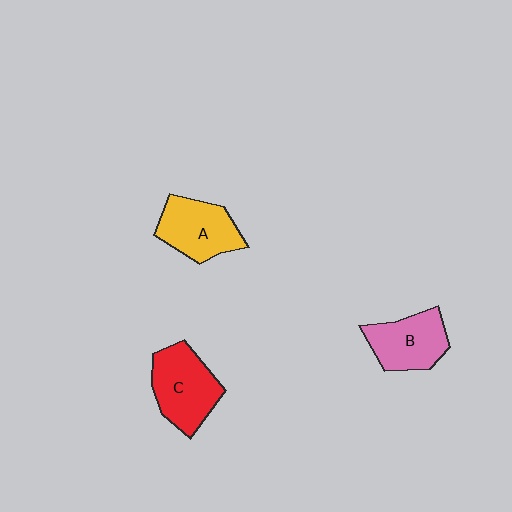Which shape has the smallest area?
Shape B (pink).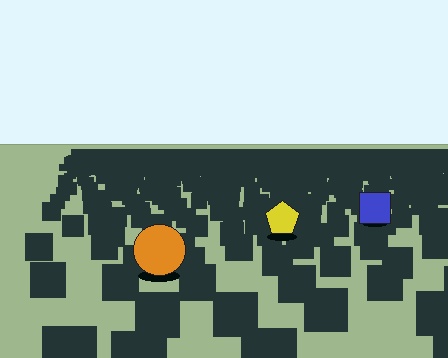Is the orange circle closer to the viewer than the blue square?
Yes. The orange circle is closer — you can tell from the texture gradient: the ground texture is coarser near it.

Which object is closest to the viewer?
The orange circle is closest. The texture marks near it are larger and more spread out.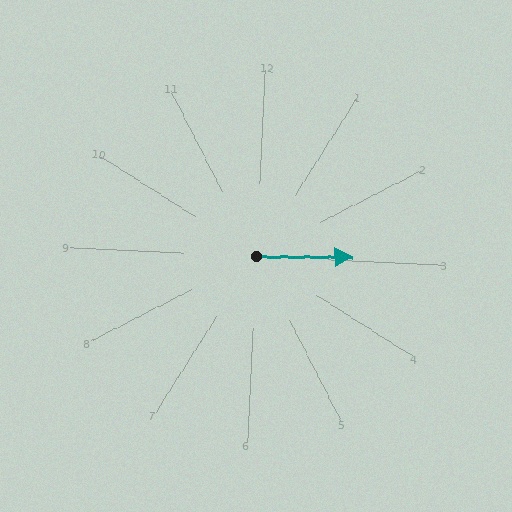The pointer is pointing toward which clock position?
Roughly 3 o'clock.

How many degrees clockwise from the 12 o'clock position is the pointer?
Approximately 88 degrees.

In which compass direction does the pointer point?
East.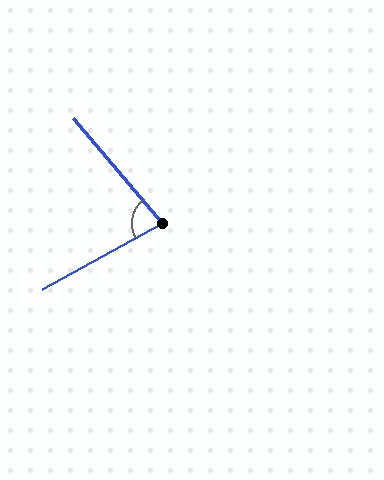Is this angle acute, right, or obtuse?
It is acute.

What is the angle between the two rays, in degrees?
Approximately 78 degrees.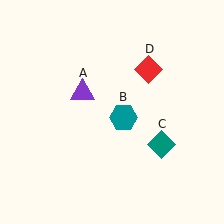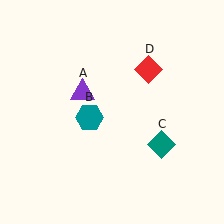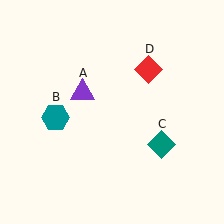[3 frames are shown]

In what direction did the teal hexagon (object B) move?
The teal hexagon (object B) moved left.